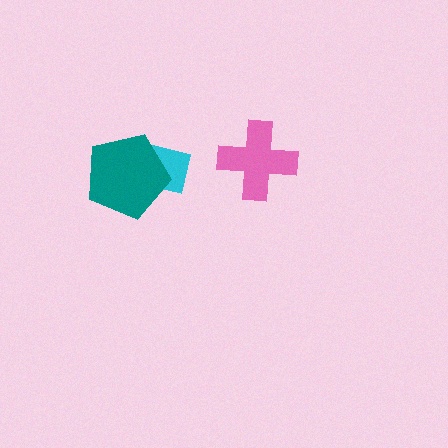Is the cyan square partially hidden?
Yes, it is partially covered by another shape.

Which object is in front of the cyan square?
The teal pentagon is in front of the cyan square.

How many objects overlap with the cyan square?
1 object overlaps with the cyan square.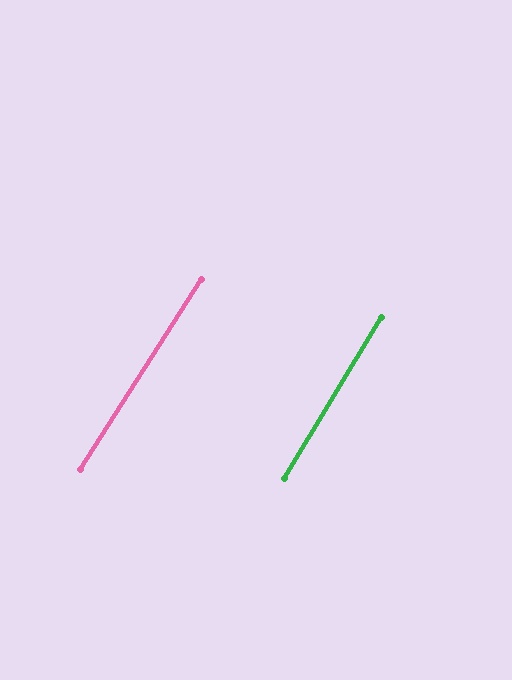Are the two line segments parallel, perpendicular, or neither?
Parallel — their directions differ by only 1.7°.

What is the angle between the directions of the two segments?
Approximately 2 degrees.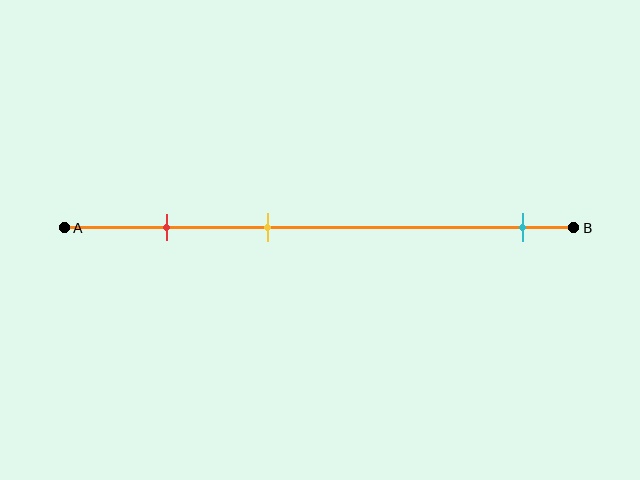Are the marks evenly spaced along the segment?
No, the marks are not evenly spaced.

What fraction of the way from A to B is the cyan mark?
The cyan mark is approximately 90% (0.9) of the way from A to B.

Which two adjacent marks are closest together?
The red and yellow marks are the closest adjacent pair.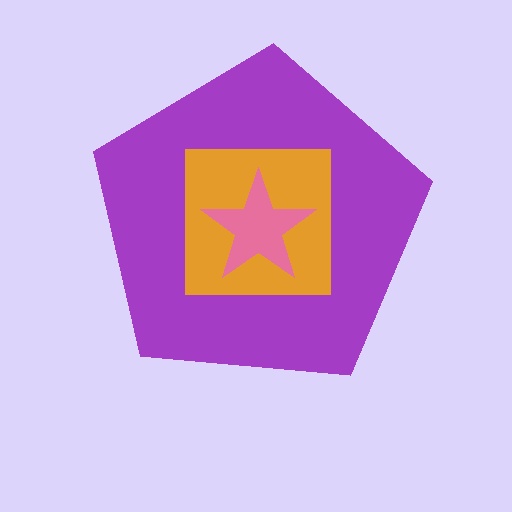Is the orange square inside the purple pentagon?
Yes.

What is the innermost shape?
The pink star.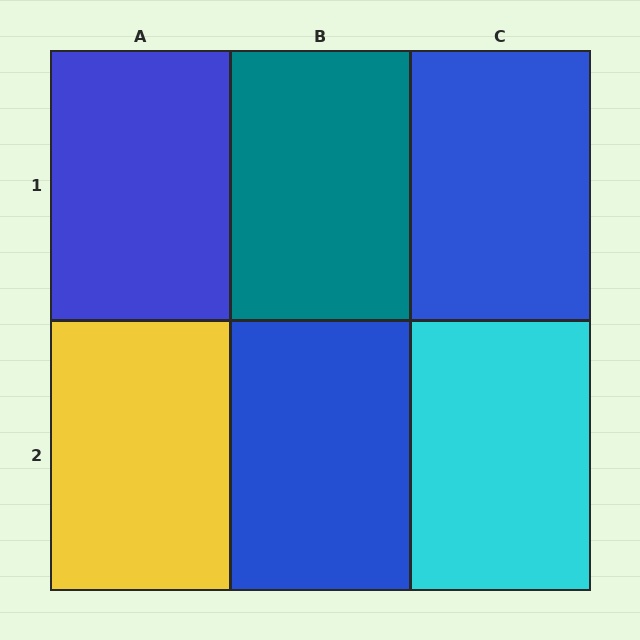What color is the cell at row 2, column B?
Blue.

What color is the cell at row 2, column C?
Cyan.